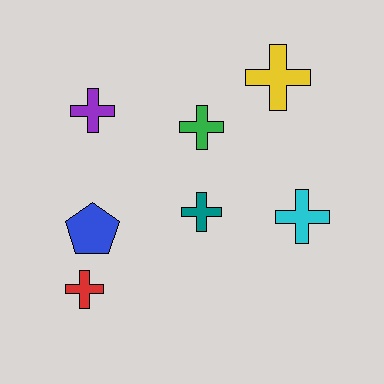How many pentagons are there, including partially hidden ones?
There is 1 pentagon.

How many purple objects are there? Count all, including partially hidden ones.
There is 1 purple object.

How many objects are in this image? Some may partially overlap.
There are 7 objects.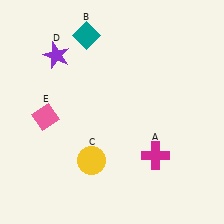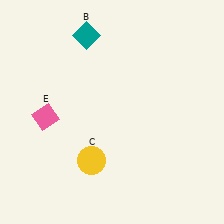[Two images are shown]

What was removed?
The purple star (D), the magenta cross (A) were removed in Image 2.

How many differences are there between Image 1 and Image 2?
There are 2 differences between the two images.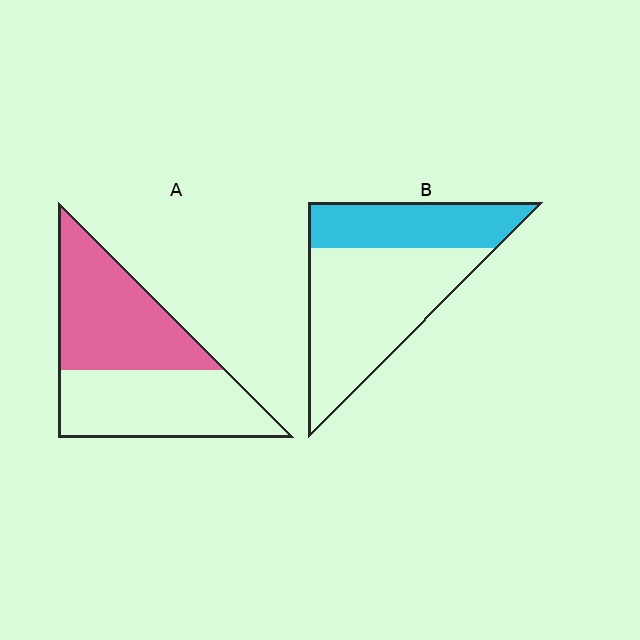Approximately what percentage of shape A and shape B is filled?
A is approximately 50% and B is approximately 35%.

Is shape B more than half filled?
No.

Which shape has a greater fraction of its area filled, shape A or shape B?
Shape A.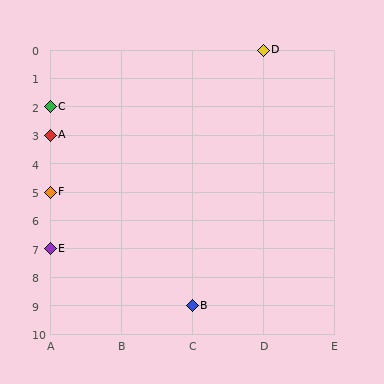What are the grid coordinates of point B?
Point B is at grid coordinates (C, 9).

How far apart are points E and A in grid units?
Points E and A are 4 rows apart.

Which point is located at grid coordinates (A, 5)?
Point F is at (A, 5).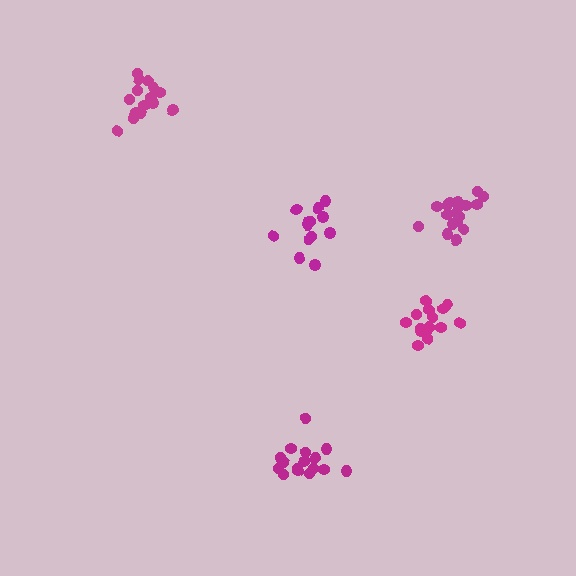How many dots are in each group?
Group 1: 13 dots, Group 2: 16 dots, Group 3: 15 dots, Group 4: 18 dots, Group 5: 15 dots (77 total).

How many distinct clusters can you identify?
There are 5 distinct clusters.